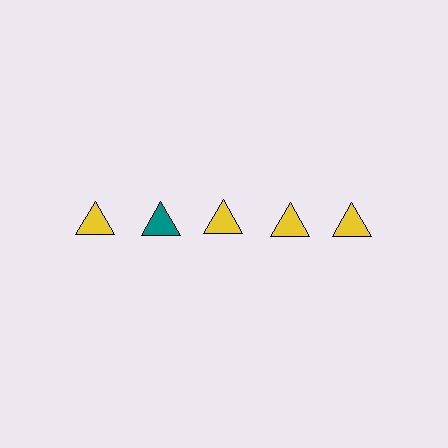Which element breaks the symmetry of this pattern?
The teal triangle in the top row, second from left column breaks the symmetry. All other shapes are yellow triangles.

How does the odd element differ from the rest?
It has a different color: teal instead of yellow.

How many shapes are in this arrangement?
There are 5 shapes arranged in a grid pattern.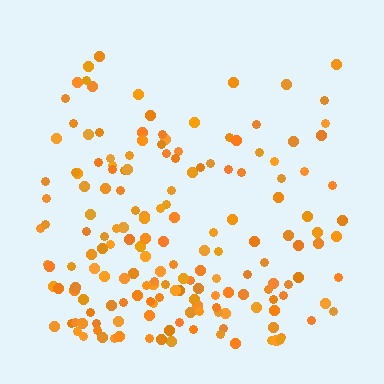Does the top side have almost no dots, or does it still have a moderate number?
Still a moderate number, just noticeably fewer than the bottom.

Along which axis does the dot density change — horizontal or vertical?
Vertical.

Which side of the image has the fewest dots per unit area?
The top.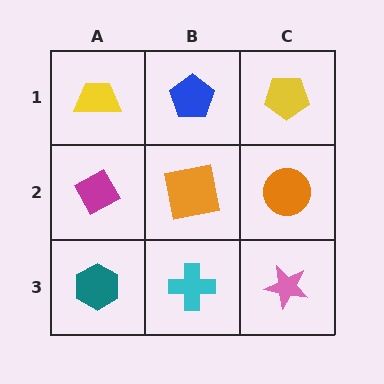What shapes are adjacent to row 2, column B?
A blue pentagon (row 1, column B), a cyan cross (row 3, column B), a magenta diamond (row 2, column A), an orange circle (row 2, column C).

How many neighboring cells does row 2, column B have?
4.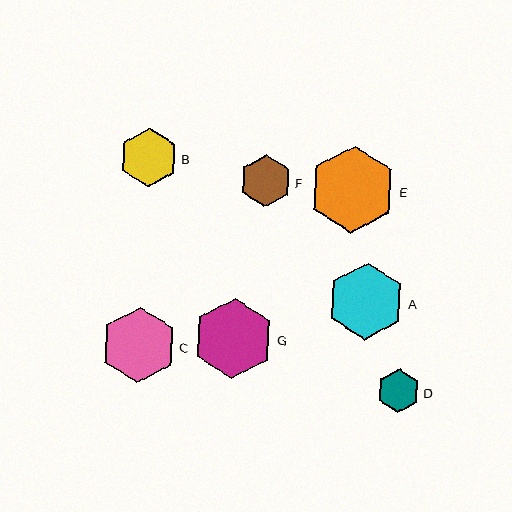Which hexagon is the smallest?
Hexagon D is the smallest with a size of approximately 44 pixels.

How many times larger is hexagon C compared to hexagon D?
Hexagon C is approximately 1.7 times the size of hexagon D.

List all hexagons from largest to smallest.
From largest to smallest: E, G, A, C, B, F, D.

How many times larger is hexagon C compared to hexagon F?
Hexagon C is approximately 1.5 times the size of hexagon F.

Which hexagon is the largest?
Hexagon E is the largest with a size of approximately 87 pixels.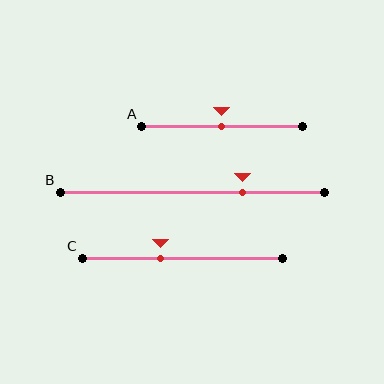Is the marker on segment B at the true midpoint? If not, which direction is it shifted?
No, the marker on segment B is shifted to the right by about 19% of the segment length.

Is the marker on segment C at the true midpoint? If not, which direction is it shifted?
No, the marker on segment C is shifted to the left by about 11% of the segment length.